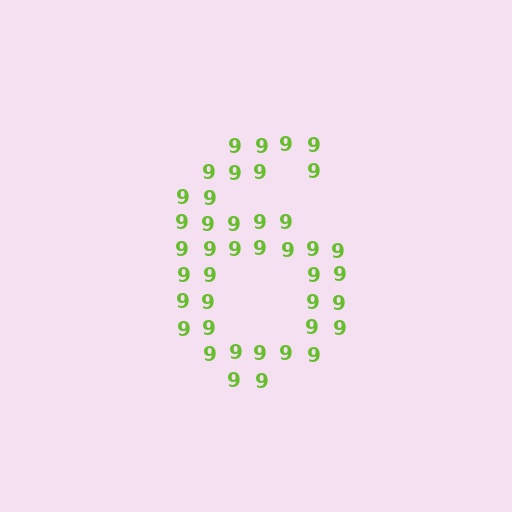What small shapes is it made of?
It is made of small digit 9's.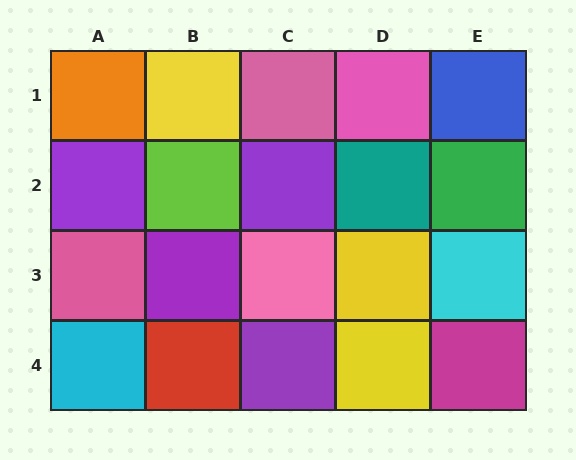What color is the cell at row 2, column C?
Purple.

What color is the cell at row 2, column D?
Teal.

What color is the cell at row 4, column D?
Yellow.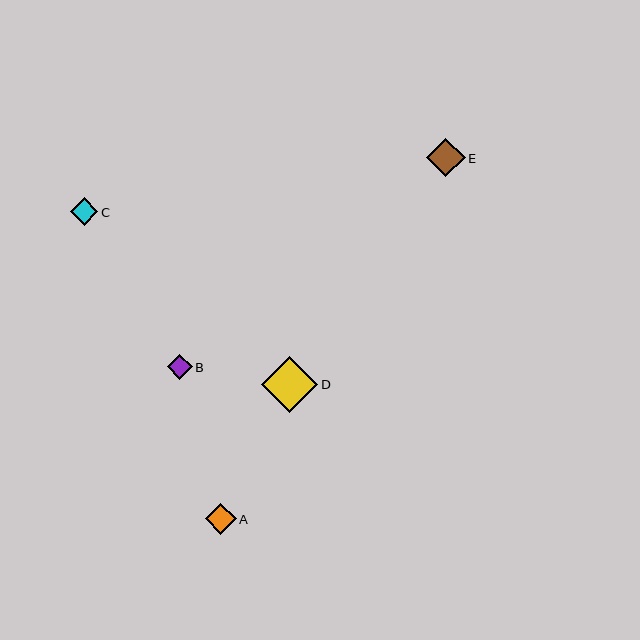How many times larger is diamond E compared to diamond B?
Diamond E is approximately 1.5 times the size of diamond B.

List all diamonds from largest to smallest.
From largest to smallest: D, E, A, C, B.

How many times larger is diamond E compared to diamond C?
Diamond E is approximately 1.4 times the size of diamond C.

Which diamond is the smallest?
Diamond B is the smallest with a size of approximately 25 pixels.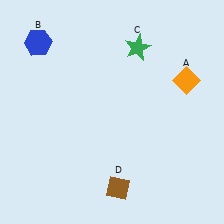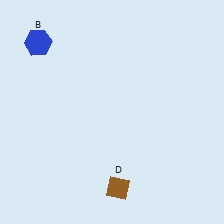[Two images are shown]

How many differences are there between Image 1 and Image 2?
There are 2 differences between the two images.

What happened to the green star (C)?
The green star (C) was removed in Image 2. It was in the top-right area of Image 1.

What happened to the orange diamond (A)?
The orange diamond (A) was removed in Image 2. It was in the top-right area of Image 1.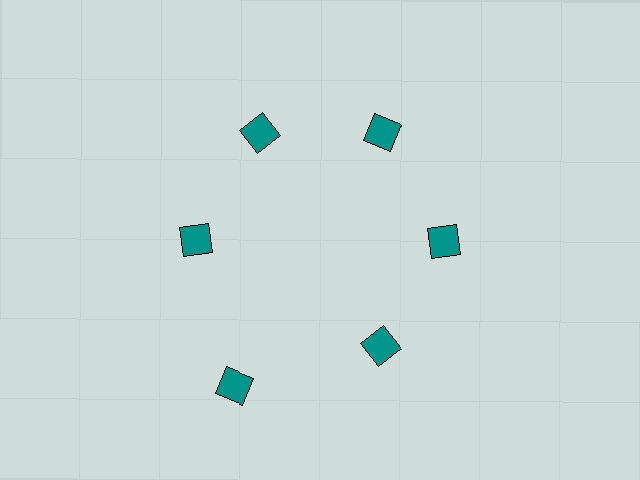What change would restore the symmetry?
The symmetry would be restored by moving it inward, back onto the ring so that all 6 diamonds sit at equal angles and equal distance from the center.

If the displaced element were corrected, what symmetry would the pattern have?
It would have 6-fold rotational symmetry — the pattern would map onto itself every 60 degrees.